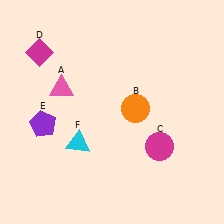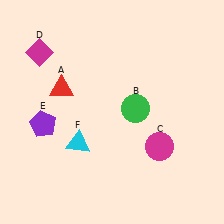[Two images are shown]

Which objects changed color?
A changed from pink to red. B changed from orange to green.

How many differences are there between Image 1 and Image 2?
There are 2 differences between the two images.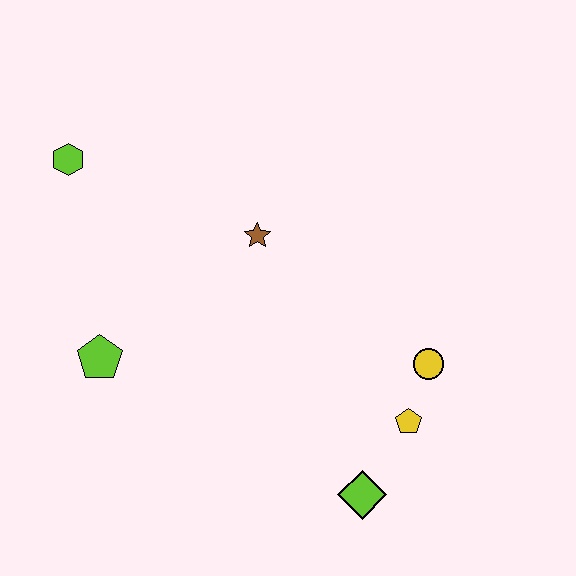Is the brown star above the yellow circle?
Yes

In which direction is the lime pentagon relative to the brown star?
The lime pentagon is to the left of the brown star.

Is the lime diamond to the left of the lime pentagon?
No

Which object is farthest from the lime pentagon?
The yellow circle is farthest from the lime pentagon.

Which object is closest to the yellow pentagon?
The yellow circle is closest to the yellow pentagon.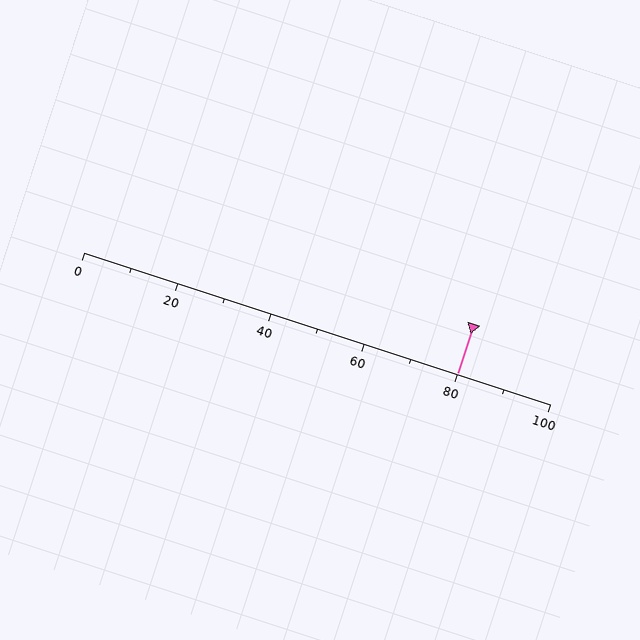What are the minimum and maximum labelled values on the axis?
The axis runs from 0 to 100.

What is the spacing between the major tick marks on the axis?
The major ticks are spaced 20 apart.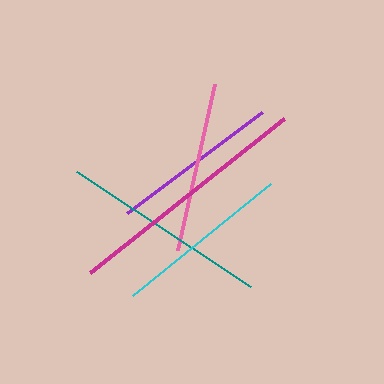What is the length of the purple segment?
The purple segment is approximately 168 pixels long.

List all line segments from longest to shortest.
From longest to shortest: magenta, teal, cyan, pink, purple.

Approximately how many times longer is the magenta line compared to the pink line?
The magenta line is approximately 1.5 times the length of the pink line.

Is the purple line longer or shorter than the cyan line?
The cyan line is longer than the purple line.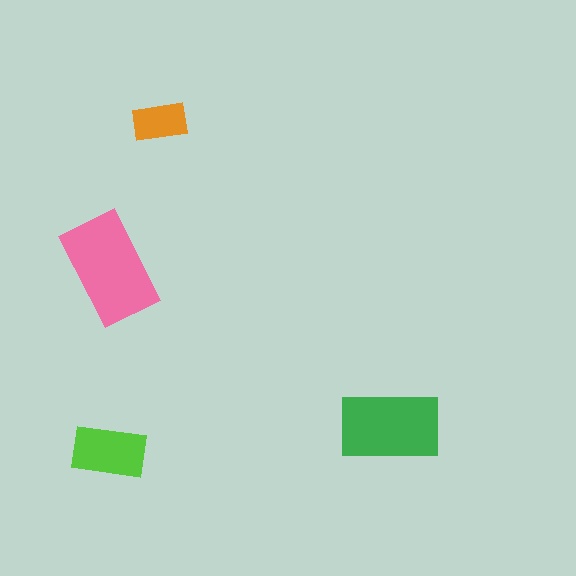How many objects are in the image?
There are 4 objects in the image.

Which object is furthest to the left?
The lime rectangle is leftmost.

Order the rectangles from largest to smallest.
the pink one, the green one, the lime one, the orange one.